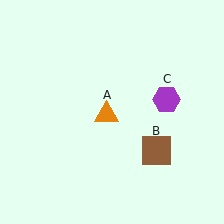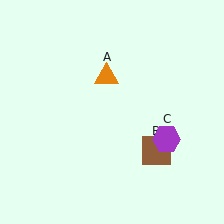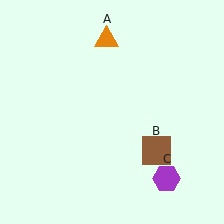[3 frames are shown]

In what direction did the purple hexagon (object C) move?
The purple hexagon (object C) moved down.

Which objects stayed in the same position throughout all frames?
Brown square (object B) remained stationary.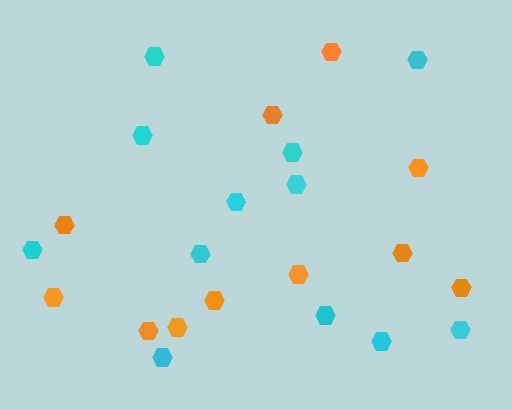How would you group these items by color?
There are 2 groups: one group of orange hexagons (11) and one group of cyan hexagons (12).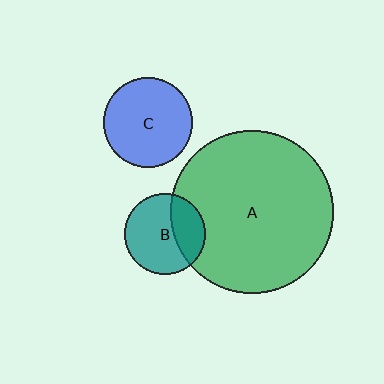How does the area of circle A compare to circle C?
Approximately 3.3 times.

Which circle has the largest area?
Circle A (green).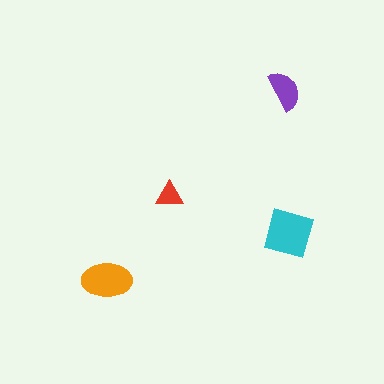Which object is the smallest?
The red triangle.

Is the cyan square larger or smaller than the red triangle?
Larger.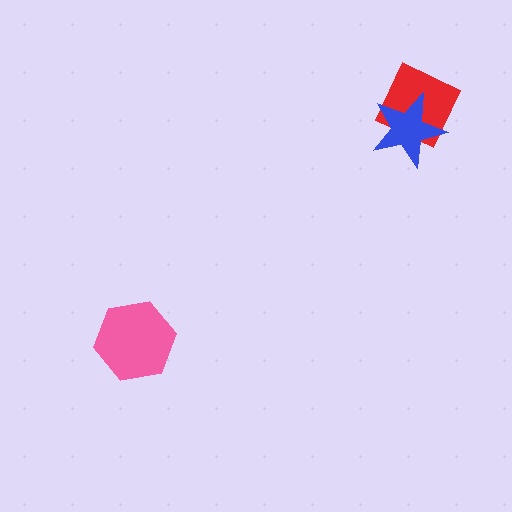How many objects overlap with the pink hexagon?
0 objects overlap with the pink hexagon.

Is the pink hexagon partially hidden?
No, no other shape covers it.